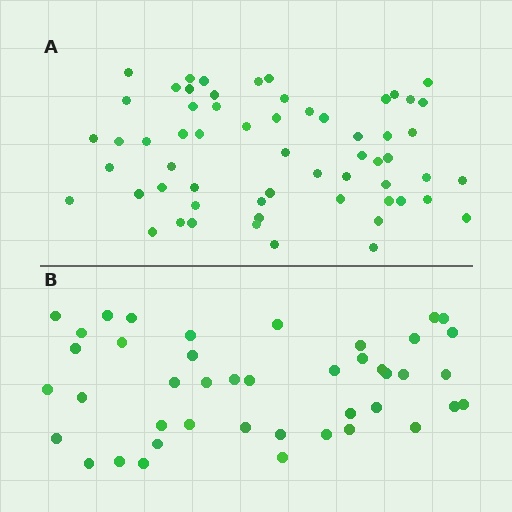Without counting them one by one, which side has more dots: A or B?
Region A (the top region) has more dots.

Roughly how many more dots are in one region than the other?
Region A has approximately 15 more dots than region B.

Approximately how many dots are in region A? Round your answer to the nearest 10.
About 60 dots.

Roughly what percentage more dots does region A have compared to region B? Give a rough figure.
About 40% more.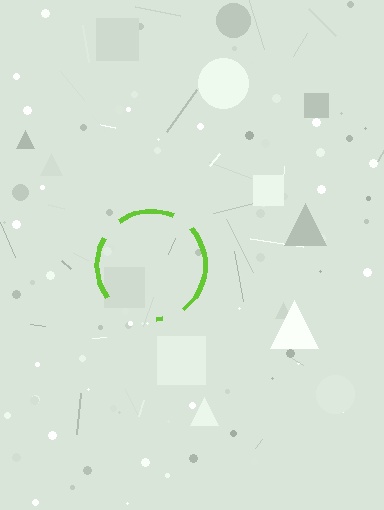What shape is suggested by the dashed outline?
The dashed outline suggests a circle.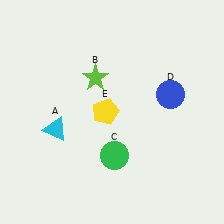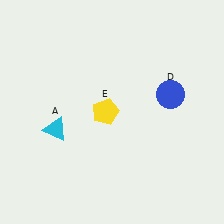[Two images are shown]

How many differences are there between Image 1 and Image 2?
There are 2 differences between the two images.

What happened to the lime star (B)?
The lime star (B) was removed in Image 2. It was in the top-left area of Image 1.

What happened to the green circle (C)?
The green circle (C) was removed in Image 2. It was in the bottom-right area of Image 1.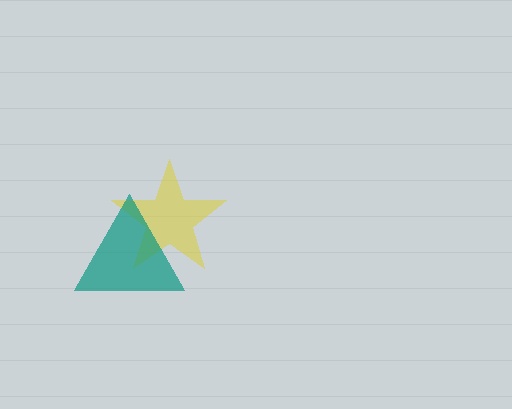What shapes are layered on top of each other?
The layered shapes are: a yellow star, a teal triangle.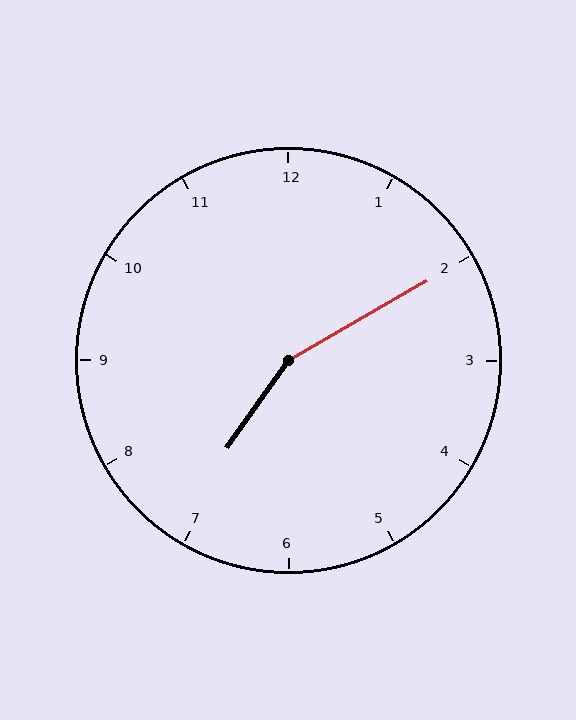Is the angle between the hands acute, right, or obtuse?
It is obtuse.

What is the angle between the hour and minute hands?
Approximately 155 degrees.